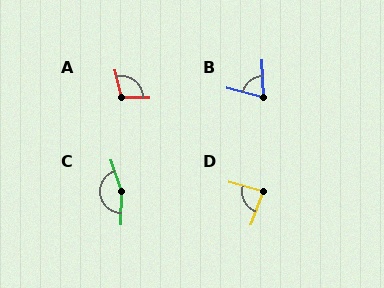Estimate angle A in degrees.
Approximately 105 degrees.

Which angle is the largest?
C, at approximately 162 degrees.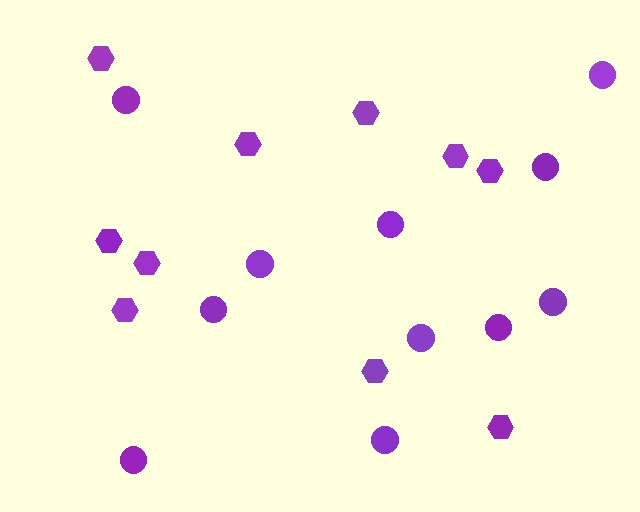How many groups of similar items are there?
There are 2 groups: one group of hexagons (10) and one group of circles (11).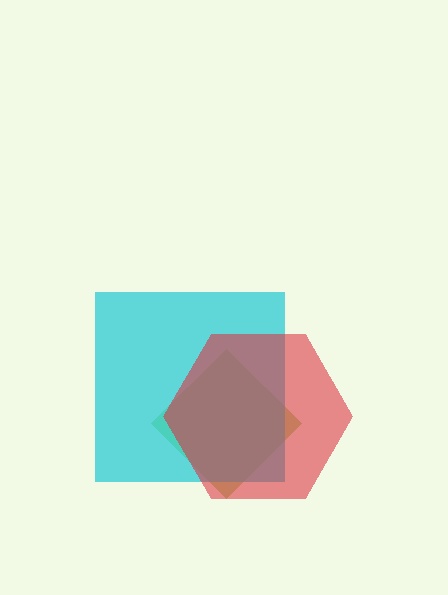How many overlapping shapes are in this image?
There are 3 overlapping shapes in the image.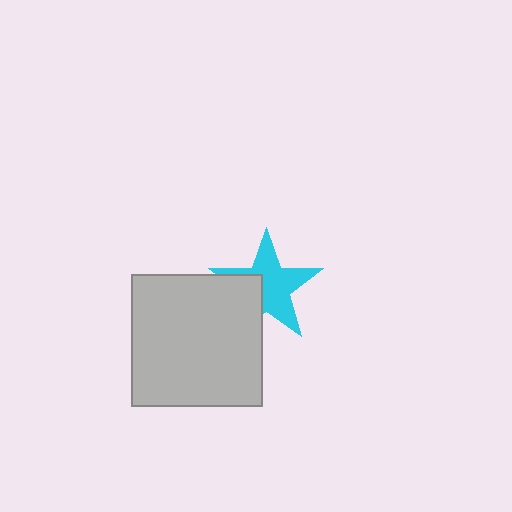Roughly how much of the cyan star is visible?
Most of it is visible (roughly 66%).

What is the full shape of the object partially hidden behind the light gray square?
The partially hidden object is a cyan star.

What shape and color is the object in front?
The object in front is a light gray square.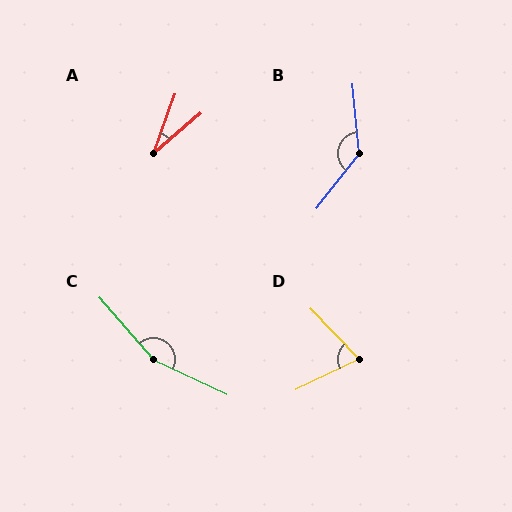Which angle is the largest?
C, at approximately 157 degrees.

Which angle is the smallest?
A, at approximately 30 degrees.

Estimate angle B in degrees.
Approximately 136 degrees.